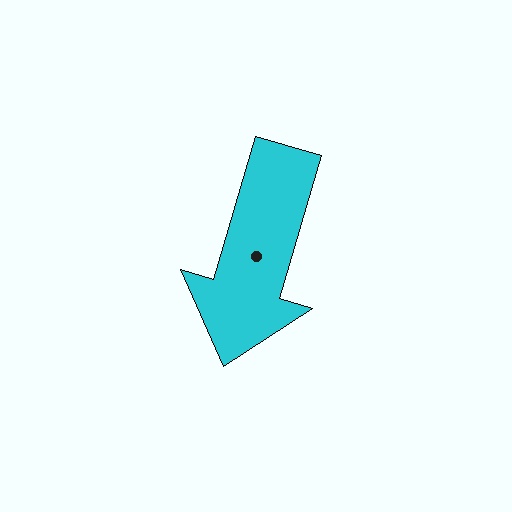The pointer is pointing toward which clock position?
Roughly 7 o'clock.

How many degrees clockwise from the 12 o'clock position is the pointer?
Approximately 197 degrees.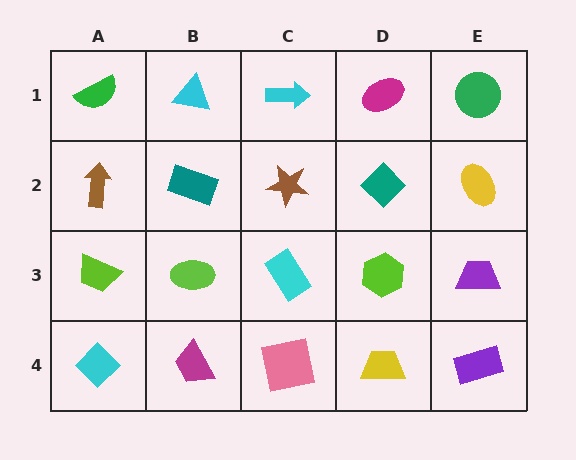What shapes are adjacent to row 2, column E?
A green circle (row 1, column E), a purple trapezoid (row 3, column E), a teal diamond (row 2, column D).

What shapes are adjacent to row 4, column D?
A lime hexagon (row 3, column D), a pink square (row 4, column C), a purple rectangle (row 4, column E).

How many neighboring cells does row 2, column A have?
3.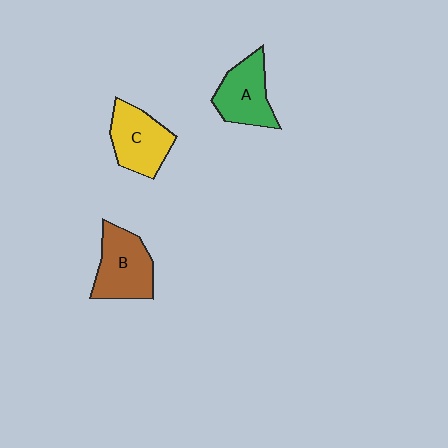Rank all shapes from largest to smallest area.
From largest to smallest: B (brown), C (yellow), A (green).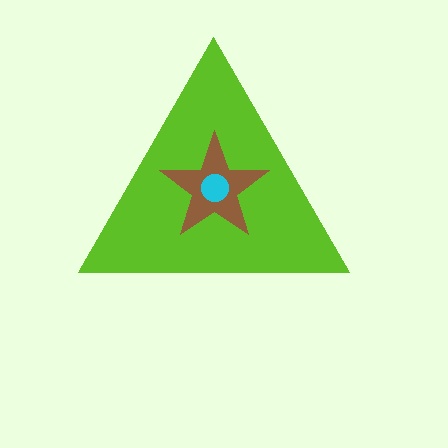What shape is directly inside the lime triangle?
The brown star.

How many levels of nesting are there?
3.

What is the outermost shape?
The lime triangle.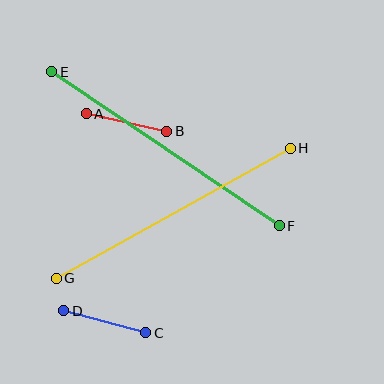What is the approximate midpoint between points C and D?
The midpoint is at approximately (105, 322) pixels.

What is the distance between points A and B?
The distance is approximately 82 pixels.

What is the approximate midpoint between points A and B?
The midpoint is at approximately (126, 122) pixels.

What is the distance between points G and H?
The distance is approximately 268 pixels.